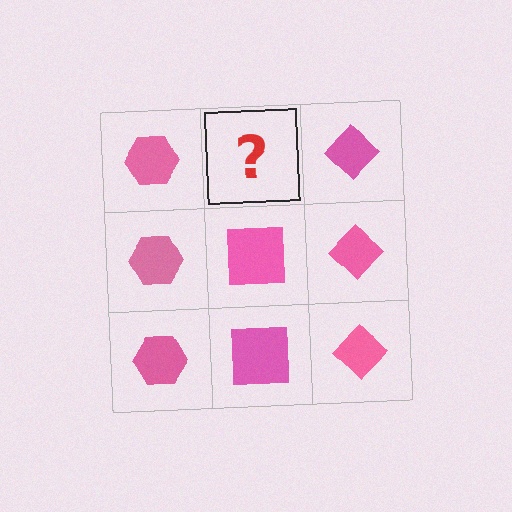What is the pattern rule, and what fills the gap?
The rule is that each column has a consistent shape. The gap should be filled with a pink square.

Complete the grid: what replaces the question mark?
The question mark should be replaced with a pink square.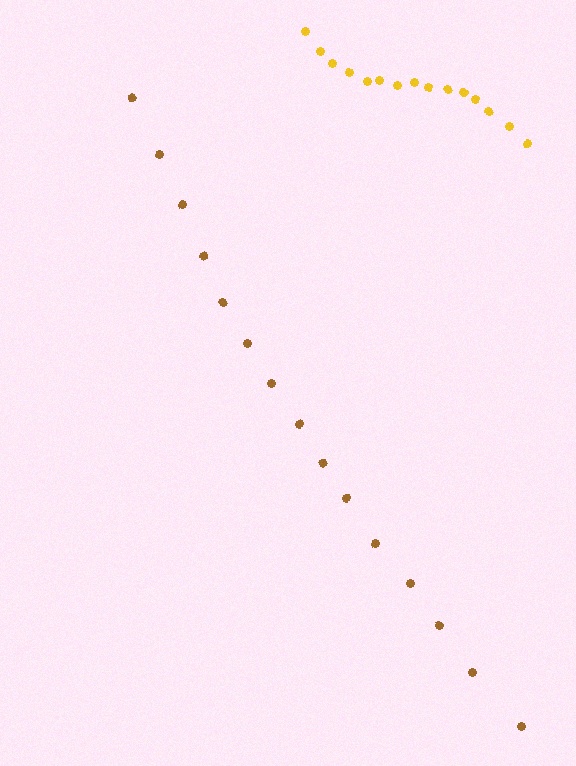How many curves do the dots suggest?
There are 2 distinct paths.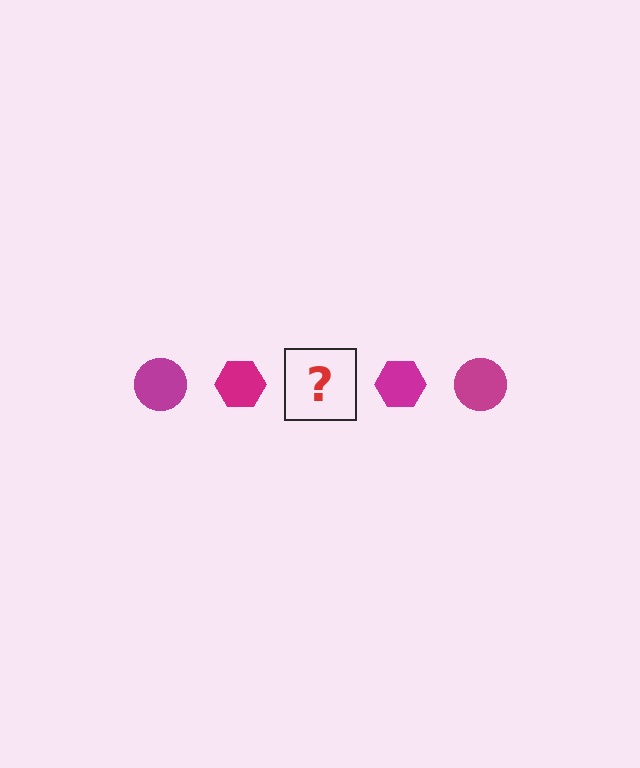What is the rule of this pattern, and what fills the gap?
The rule is that the pattern cycles through circle, hexagon shapes in magenta. The gap should be filled with a magenta circle.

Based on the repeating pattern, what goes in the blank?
The blank should be a magenta circle.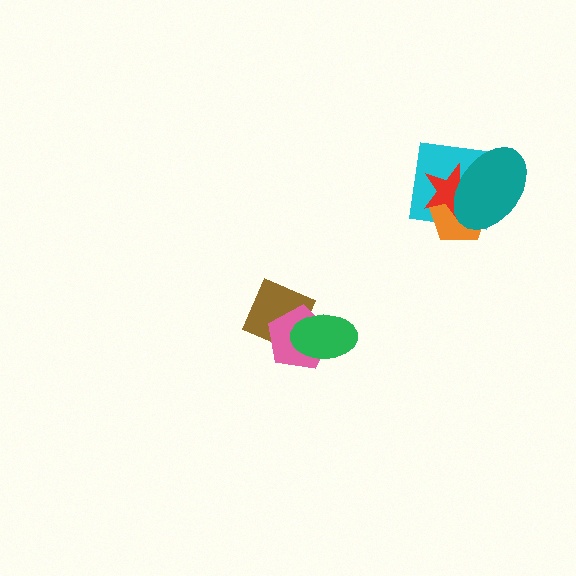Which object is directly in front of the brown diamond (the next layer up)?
The pink pentagon is directly in front of the brown diamond.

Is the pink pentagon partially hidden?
Yes, it is partially covered by another shape.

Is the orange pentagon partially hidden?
Yes, it is partially covered by another shape.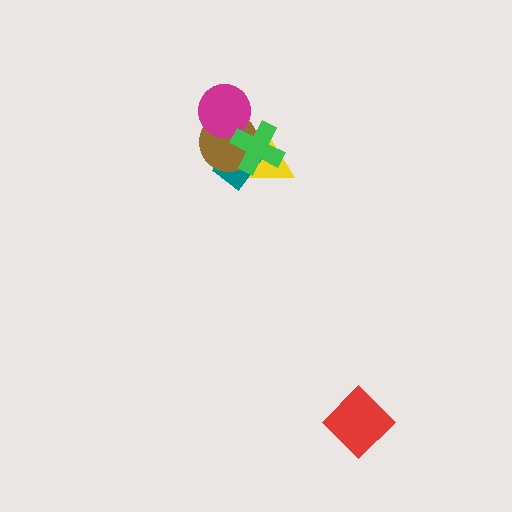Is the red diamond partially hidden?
No, no other shape covers it.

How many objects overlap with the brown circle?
4 objects overlap with the brown circle.